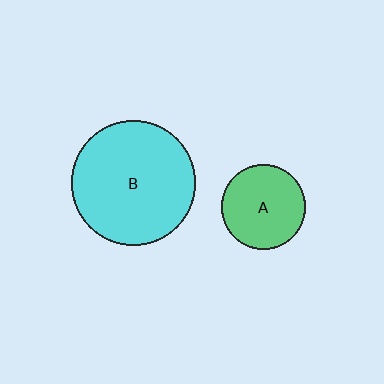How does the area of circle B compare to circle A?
Approximately 2.2 times.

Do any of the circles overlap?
No, none of the circles overlap.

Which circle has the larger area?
Circle B (cyan).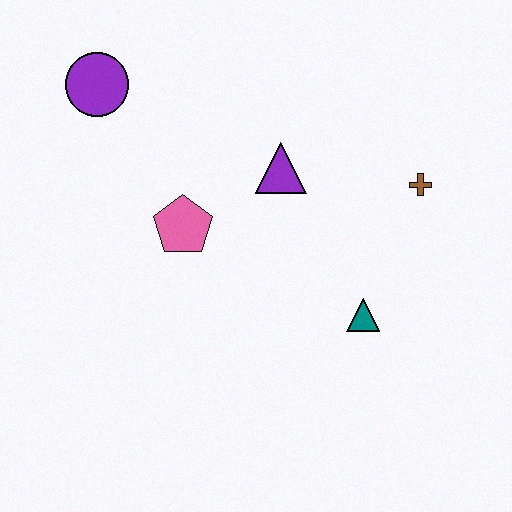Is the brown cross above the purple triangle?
No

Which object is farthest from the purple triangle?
The purple circle is farthest from the purple triangle.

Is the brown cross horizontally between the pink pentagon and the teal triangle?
No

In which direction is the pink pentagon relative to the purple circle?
The pink pentagon is below the purple circle.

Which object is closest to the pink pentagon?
The purple triangle is closest to the pink pentagon.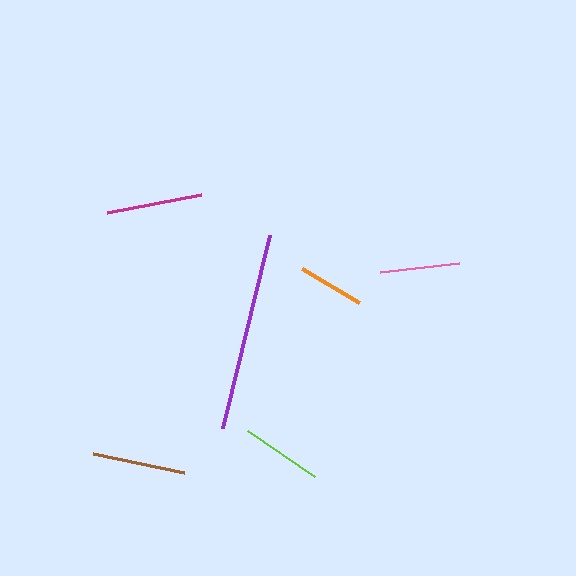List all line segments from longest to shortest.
From longest to shortest: purple, magenta, brown, lime, pink, orange.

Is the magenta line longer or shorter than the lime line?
The magenta line is longer than the lime line.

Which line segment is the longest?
The purple line is the longest at approximately 199 pixels.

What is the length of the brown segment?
The brown segment is approximately 93 pixels long.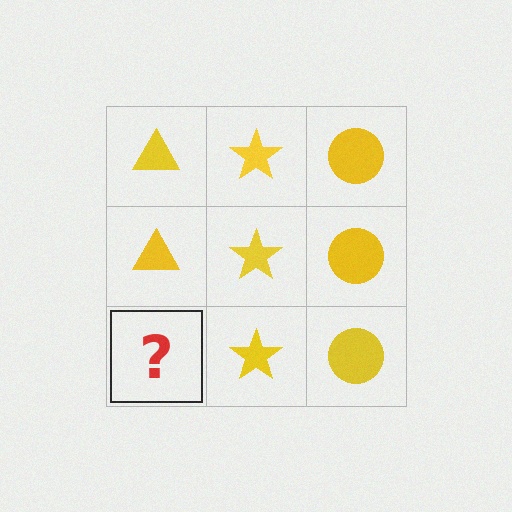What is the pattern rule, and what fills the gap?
The rule is that each column has a consistent shape. The gap should be filled with a yellow triangle.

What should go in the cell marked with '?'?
The missing cell should contain a yellow triangle.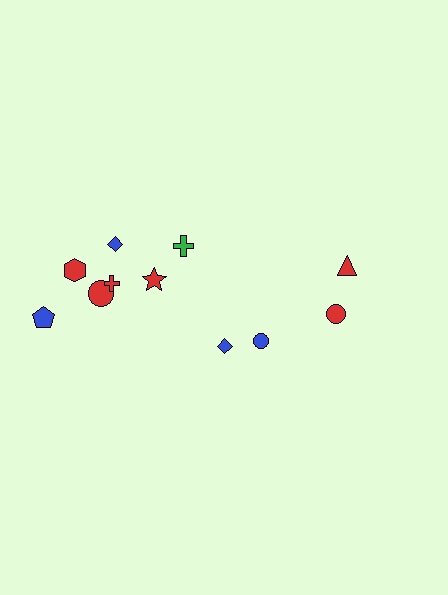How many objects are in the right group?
There are 4 objects.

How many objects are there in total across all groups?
There are 11 objects.